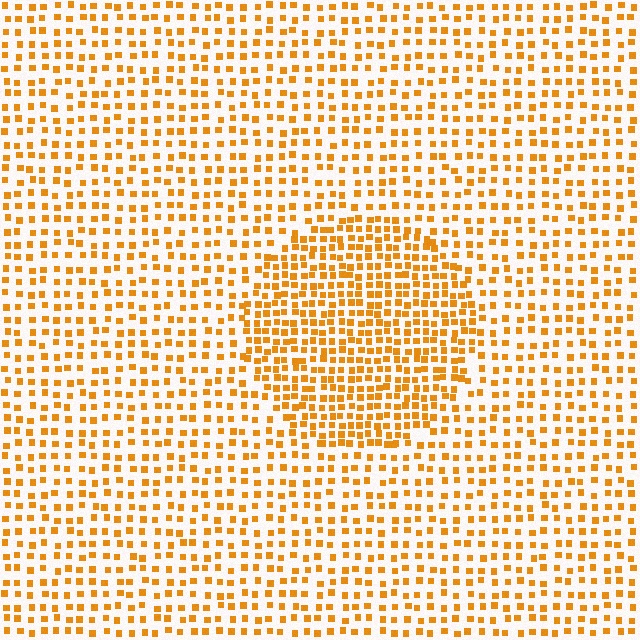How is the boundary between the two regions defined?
The boundary is defined by a change in element density (approximately 1.8x ratio). All elements are the same color, size, and shape.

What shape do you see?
I see a circle.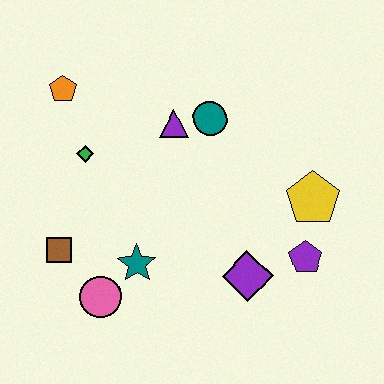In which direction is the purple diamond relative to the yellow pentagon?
The purple diamond is below the yellow pentagon.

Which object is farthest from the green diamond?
The purple pentagon is farthest from the green diamond.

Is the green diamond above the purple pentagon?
Yes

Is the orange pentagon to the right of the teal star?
No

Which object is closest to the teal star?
The pink circle is closest to the teal star.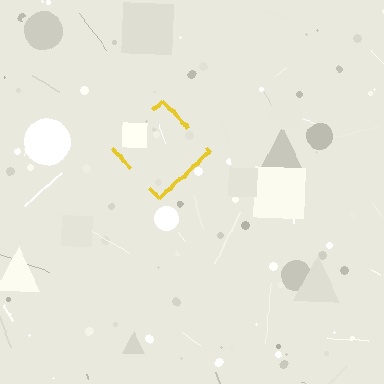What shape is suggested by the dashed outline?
The dashed outline suggests a diamond.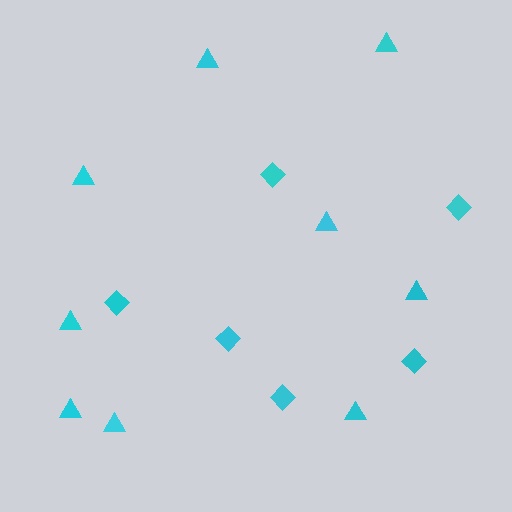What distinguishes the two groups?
There are 2 groups: one group of diamonds (6) and one group of triangles (9).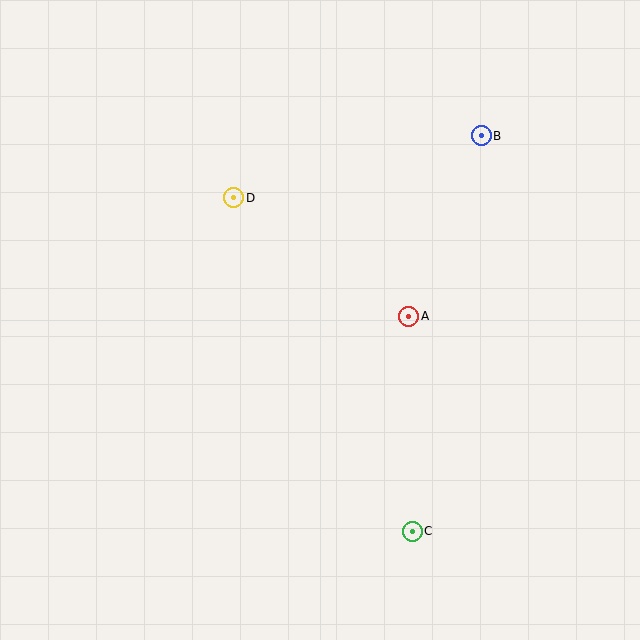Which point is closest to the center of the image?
Point A at (409, 316) is closest to the center.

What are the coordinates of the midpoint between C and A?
The midpoint between C and A is at (410, 424).